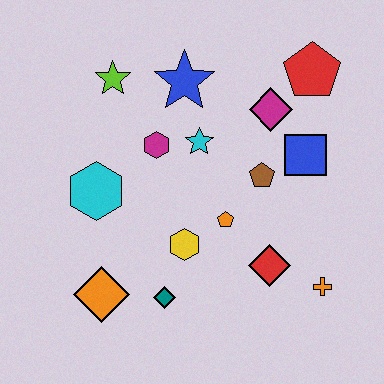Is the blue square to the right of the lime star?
Yes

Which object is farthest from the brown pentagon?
The orange diamond is farthest from the brown pentagon.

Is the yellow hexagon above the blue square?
No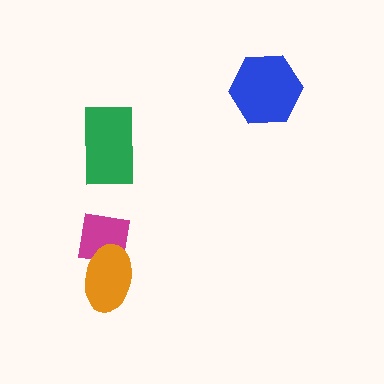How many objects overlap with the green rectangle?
0 objects overlap with the green rectangle.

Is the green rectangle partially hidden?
No, no other shape covers it.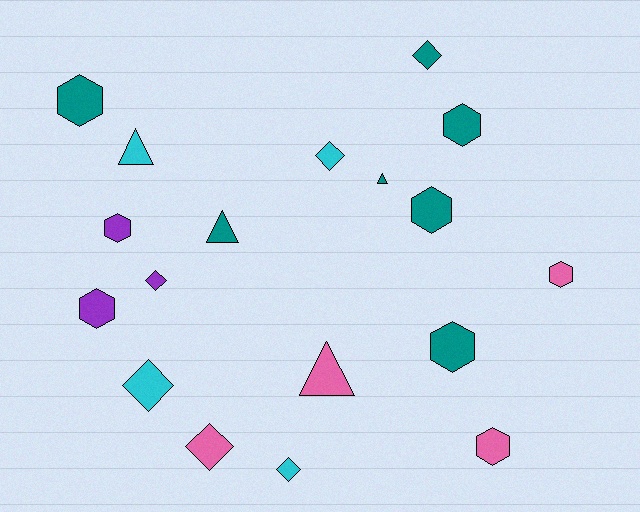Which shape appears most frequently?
Hexagon, with 8 objects.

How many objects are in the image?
There are 18 objects.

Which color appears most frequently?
Teal, with 7 objects.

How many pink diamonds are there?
There is 1 pink diamond.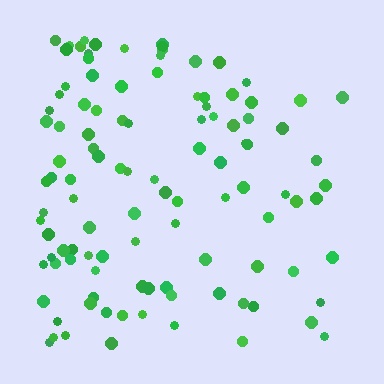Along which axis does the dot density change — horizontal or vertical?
Horizontal.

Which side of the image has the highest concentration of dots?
The left.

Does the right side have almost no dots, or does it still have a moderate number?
Still a moderate number, just noticeably fewer than the left.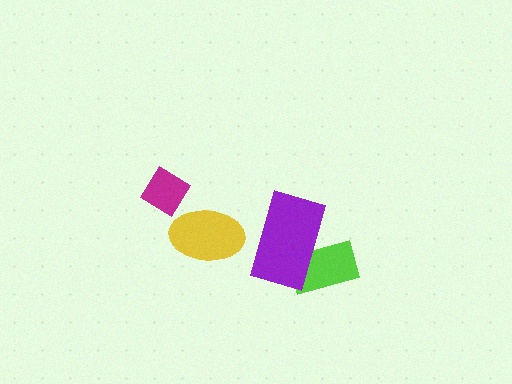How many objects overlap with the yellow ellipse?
0 objects overlap with the yellow ellipse.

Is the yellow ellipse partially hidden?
No, no other shape covers it.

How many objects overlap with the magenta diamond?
0 objects overlap with the magenta diamond.